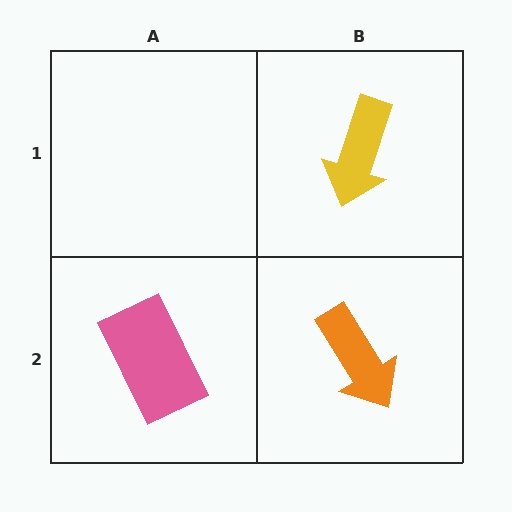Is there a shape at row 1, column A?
No, that cell is empty.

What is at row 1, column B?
A yellow arrow.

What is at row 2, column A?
A pink rectangle.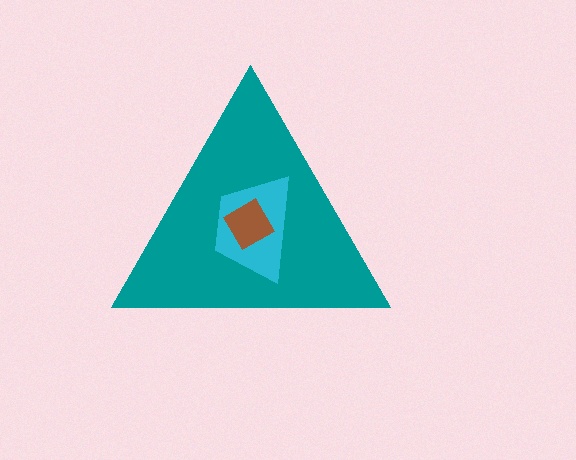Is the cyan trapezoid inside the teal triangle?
Yes.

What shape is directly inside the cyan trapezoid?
The brown diamond.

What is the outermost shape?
The teal triangle.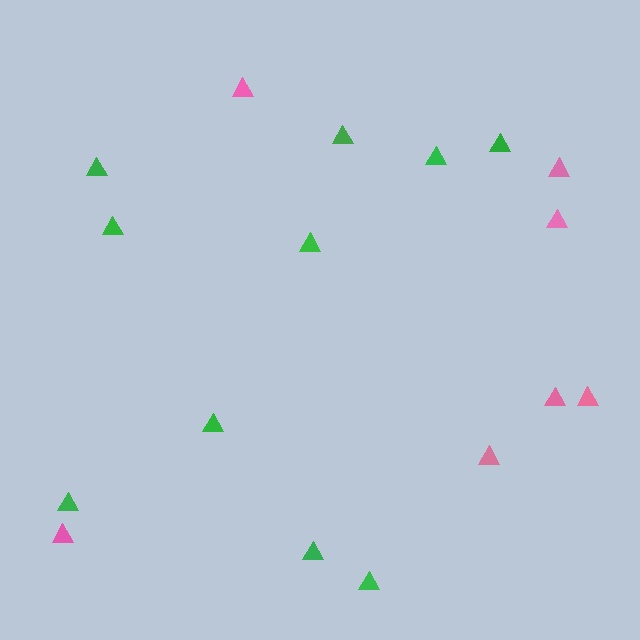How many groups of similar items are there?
There are 2 groups: one group of green triangles (10) and one group of pink triangles (7).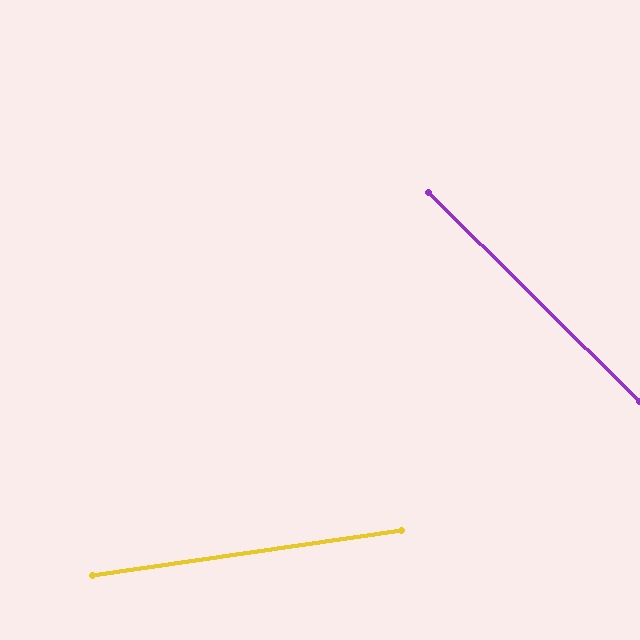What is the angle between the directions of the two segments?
Approximately 53 degrees.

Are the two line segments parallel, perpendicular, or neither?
Neither parallel nor perpendicular — they differ by about 53°.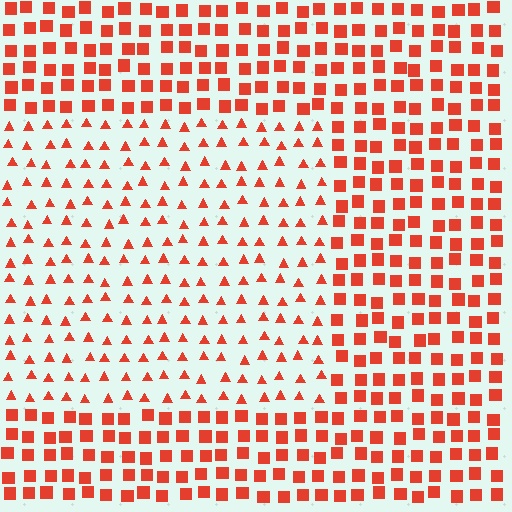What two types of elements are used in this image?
The image uses triangles inside the rectangle region and squares outside it.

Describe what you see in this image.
The image is filled with small red elements arranged in a uniform grid. A rectangle-shaped region contains triangles, while the surrounding area contains squares. The boundary is defined purely by the change in element shape.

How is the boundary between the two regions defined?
The boundary is defined by a change in element shape: triangles inside vs. squares outside. All elements share the same color and spacing.